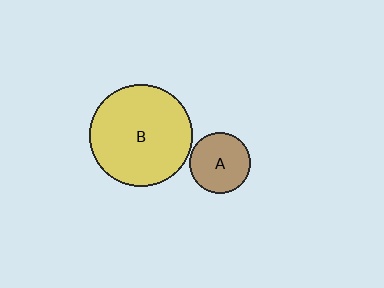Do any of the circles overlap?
No, none of the circles overlap.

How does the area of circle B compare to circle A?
Approximately 2.9 times.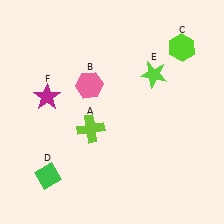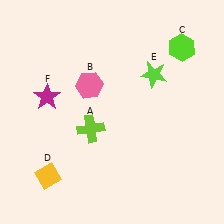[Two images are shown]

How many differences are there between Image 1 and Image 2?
There is 1 difference between the two images.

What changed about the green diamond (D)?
In Image 1, D is green. In Image 2, it changed to yellow.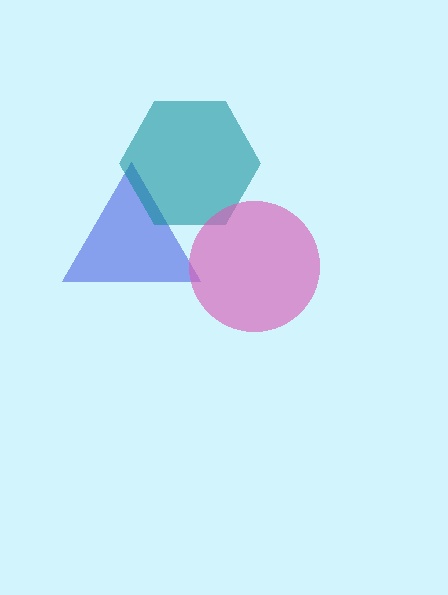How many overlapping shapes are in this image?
There are 3 overlapping shapes in the image.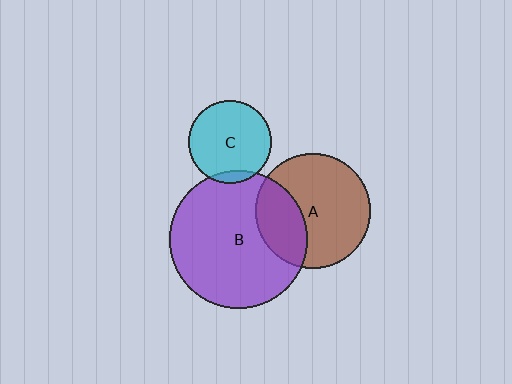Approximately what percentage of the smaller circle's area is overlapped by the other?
Approximately 30%.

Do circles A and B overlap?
Yes.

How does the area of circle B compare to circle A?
Approximately 1.4 times.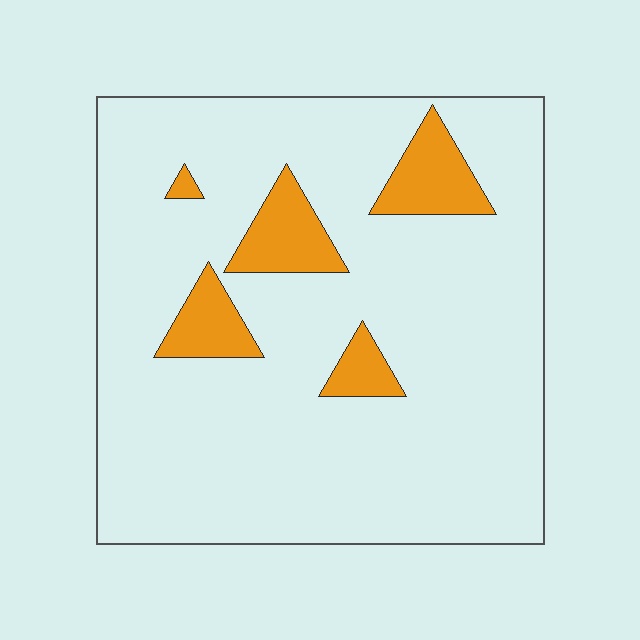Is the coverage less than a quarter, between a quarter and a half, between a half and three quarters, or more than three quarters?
Less than a quarter.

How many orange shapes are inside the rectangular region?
5.